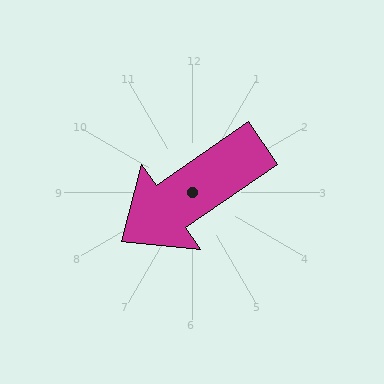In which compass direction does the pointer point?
Southwest.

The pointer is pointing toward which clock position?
Roughly 8 o'clock.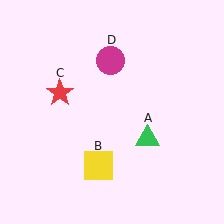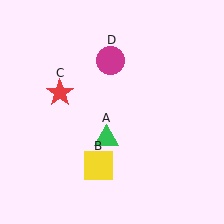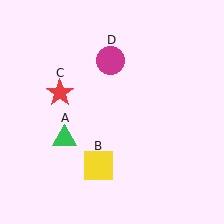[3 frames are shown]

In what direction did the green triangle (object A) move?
The green triangle (object A) moved left.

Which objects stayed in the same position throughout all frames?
Yellow square (object B) and red star (object C) and magenta circle (object D) remained stationary.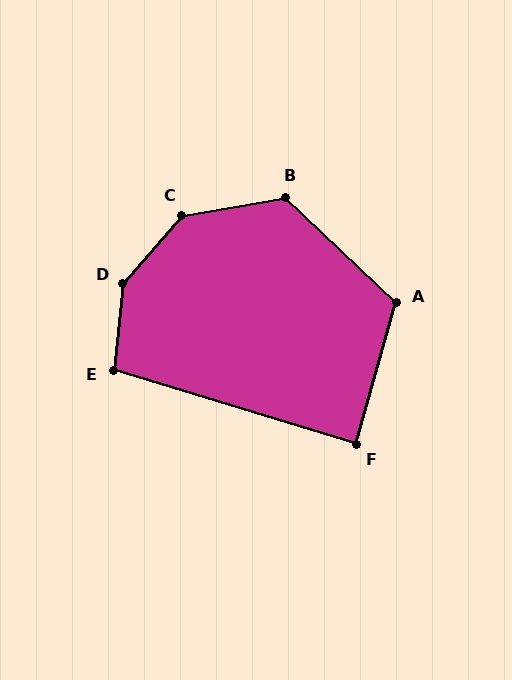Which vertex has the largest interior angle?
D, at approximately 144 degrees.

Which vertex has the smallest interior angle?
F, at approximately 89 degrees.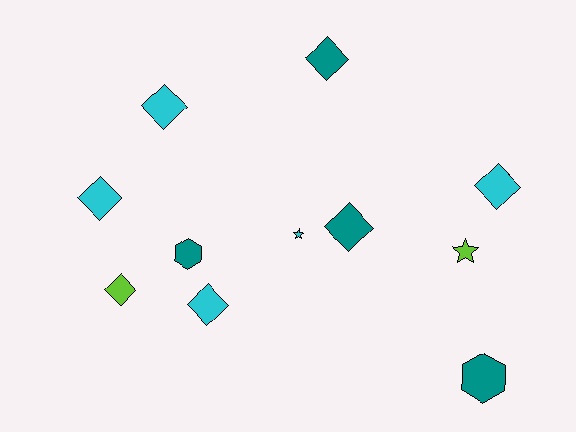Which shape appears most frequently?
Diamond, with 7 objects.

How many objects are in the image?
There are 11 objects.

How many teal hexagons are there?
There are 2 teal hexagons.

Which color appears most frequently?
Cyan, with 5 objects.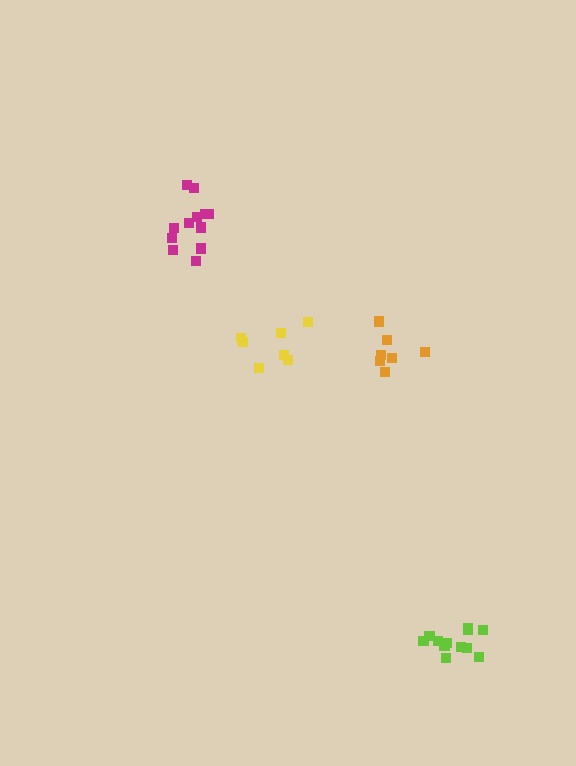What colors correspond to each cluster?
The clusters are colored: yellow, lime, magenta, orange.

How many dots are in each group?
Group 1: 7 dots, Group 2: 12 dots, Group 3: 12 dots, Group 4: 7 dots (38 total).